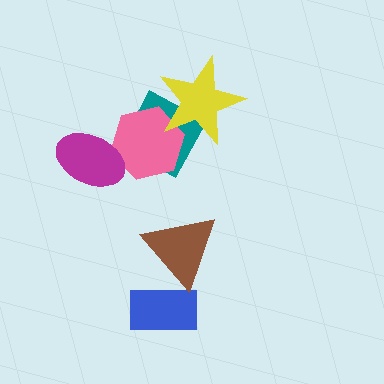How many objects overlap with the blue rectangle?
1 object overlaps with the blue rectangle.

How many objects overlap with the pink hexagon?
3 objects overlap with the pink hexagon.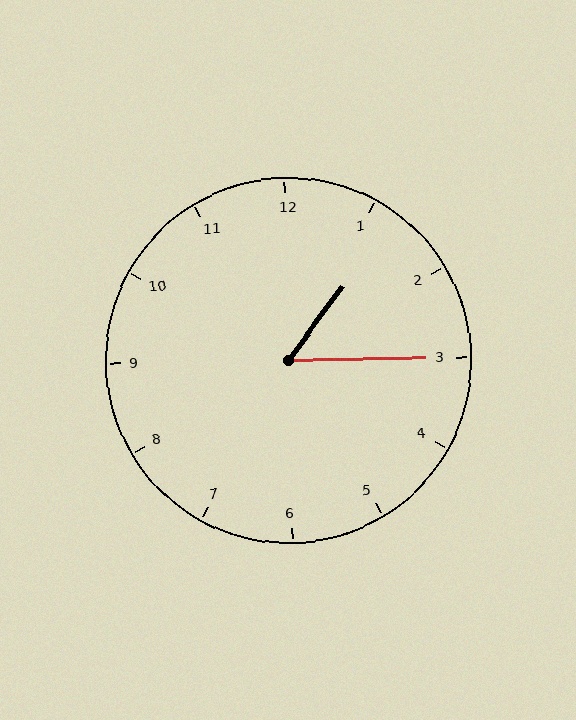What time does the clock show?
1:15.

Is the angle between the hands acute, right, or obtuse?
It is acute.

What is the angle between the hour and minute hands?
Approximately 52 degrees.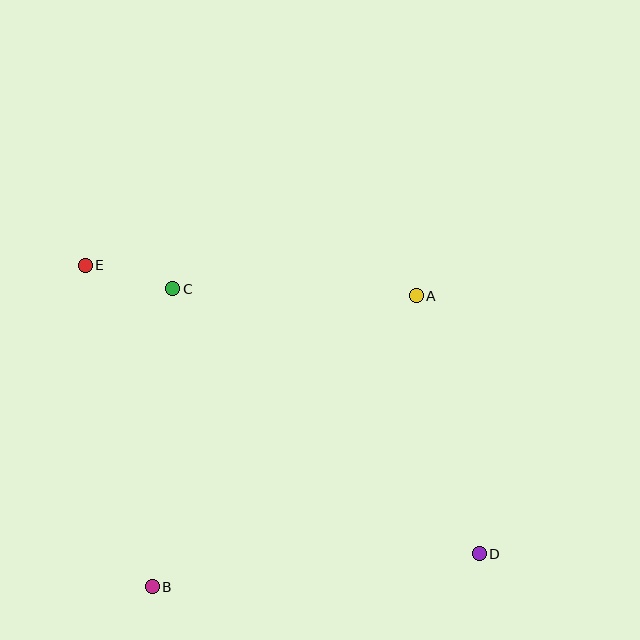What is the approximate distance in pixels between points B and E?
The distance between B and E is approximately 329 pixels.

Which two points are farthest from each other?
Points D and E are farthest from each other.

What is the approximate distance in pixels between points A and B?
The distance between A and B is approximately 393 pixels.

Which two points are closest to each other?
Points C and E are closest to each other.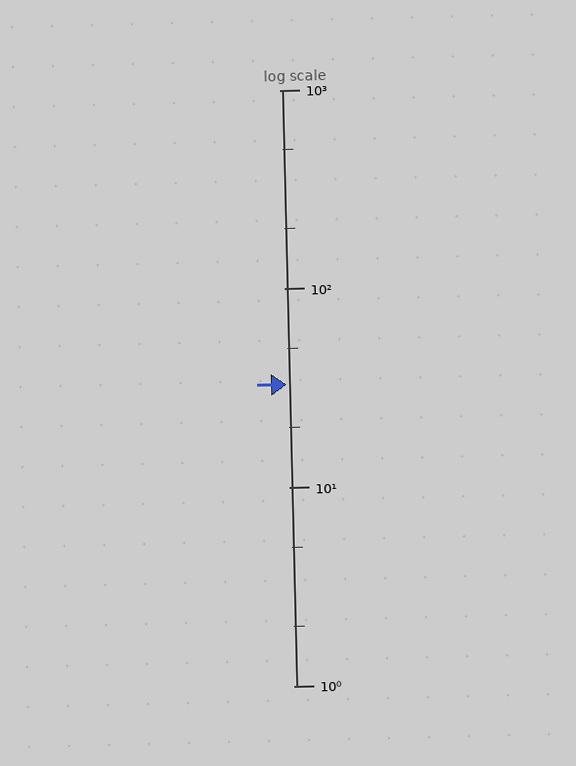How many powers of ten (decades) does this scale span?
The scale spans 3 decades, from 1 to 1000.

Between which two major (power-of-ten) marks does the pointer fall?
The pointer is between 10 and 100.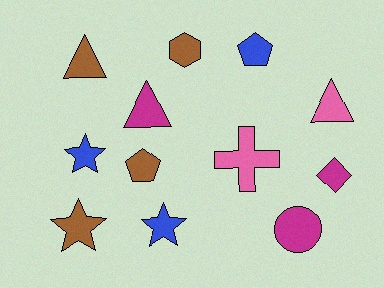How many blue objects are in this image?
There are 3 blue objects.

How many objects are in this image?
There are 12 objects.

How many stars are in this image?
There are 3 stars.